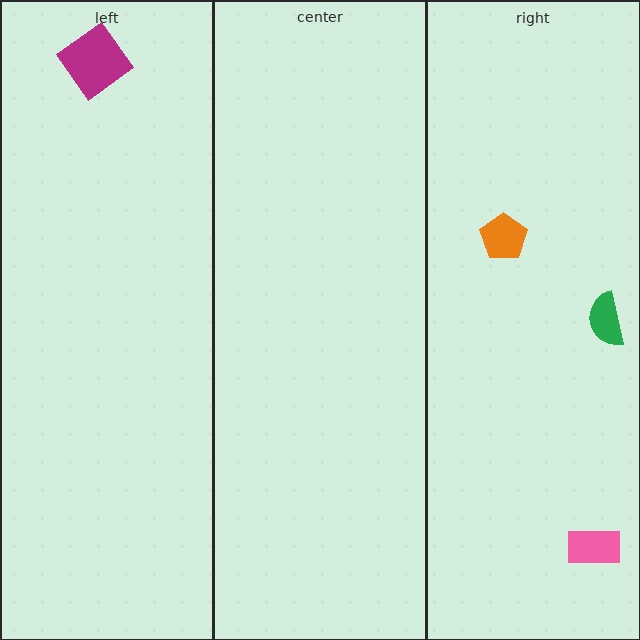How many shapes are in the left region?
1.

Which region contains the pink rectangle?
The right region.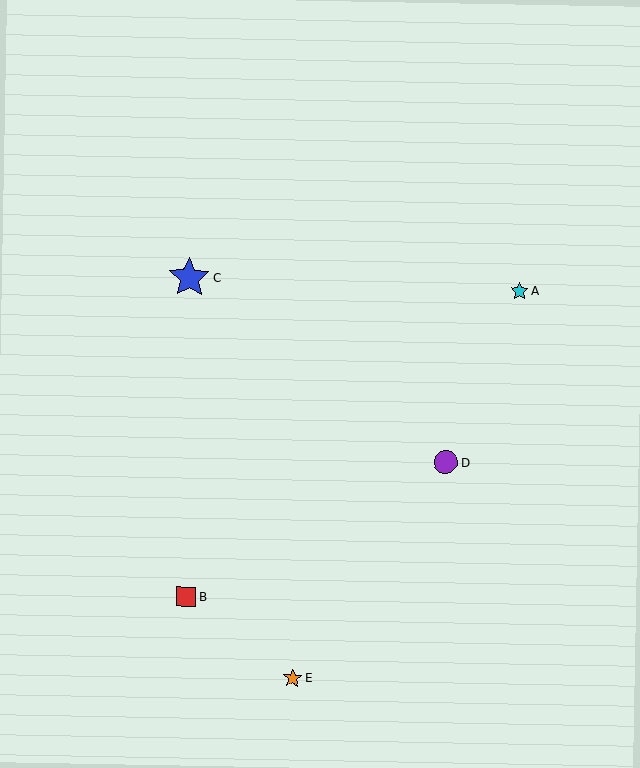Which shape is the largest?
The blue star (labeled C) is the largest.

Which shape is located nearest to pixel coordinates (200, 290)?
The blue star (labeled C) at (189, 278) is nearest to that location.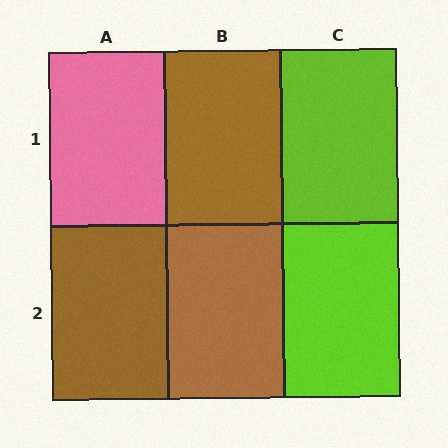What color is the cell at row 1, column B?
Brown.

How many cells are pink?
1 cell is pink.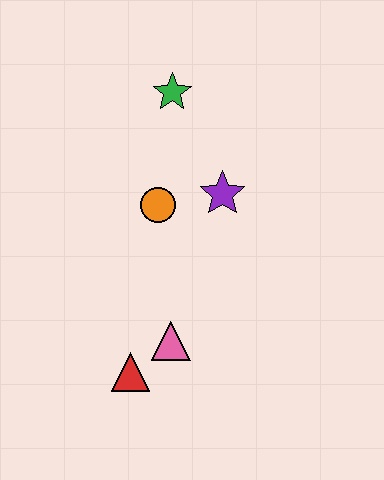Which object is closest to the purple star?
The orange circle is closest to the purple star.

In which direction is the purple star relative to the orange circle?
The purple star is to the right of the orange circle.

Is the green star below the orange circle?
No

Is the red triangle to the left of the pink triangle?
Yes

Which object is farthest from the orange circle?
The red triangle is farthest from the orange circle.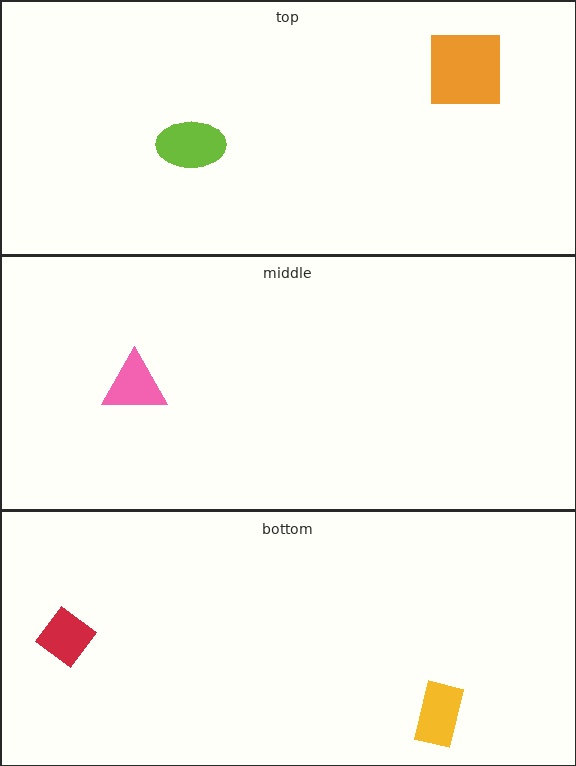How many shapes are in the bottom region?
2.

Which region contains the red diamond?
The bottom region.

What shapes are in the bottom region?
The red diamond, the yellow rectangle.